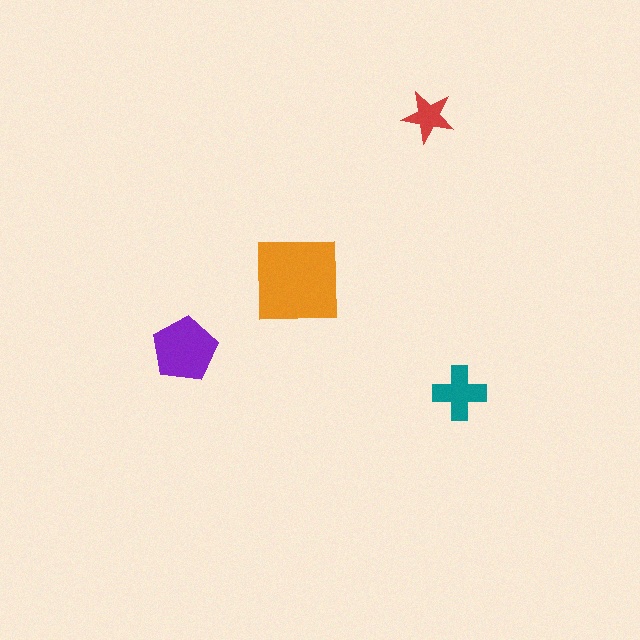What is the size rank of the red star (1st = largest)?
4th.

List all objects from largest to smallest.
The orange square, the purple pentagon, the teal cross, the red star.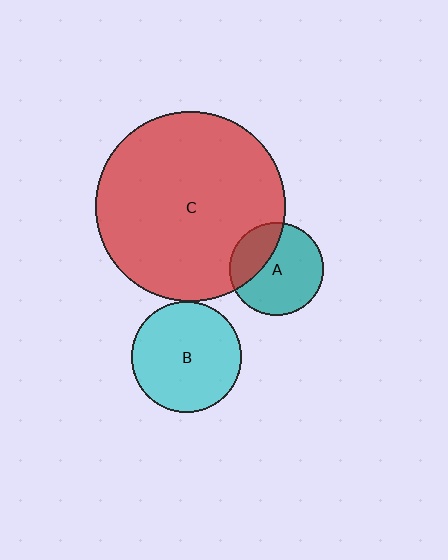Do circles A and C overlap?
Yes.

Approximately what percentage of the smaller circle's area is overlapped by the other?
Approximately 30%.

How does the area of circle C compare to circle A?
Approximately 4.2 times.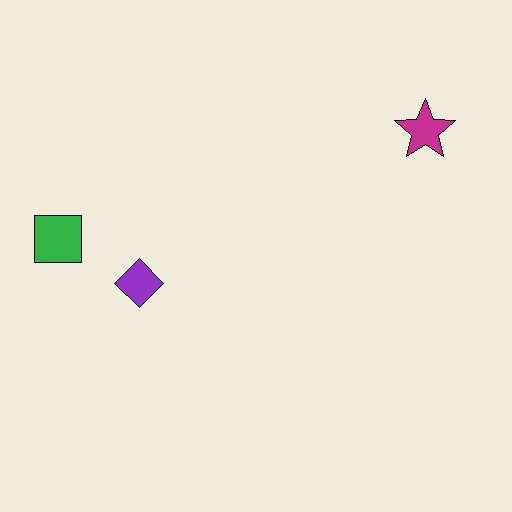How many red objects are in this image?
There are no red objects.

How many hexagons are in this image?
There are no hexagons.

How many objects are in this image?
There are 3 objects.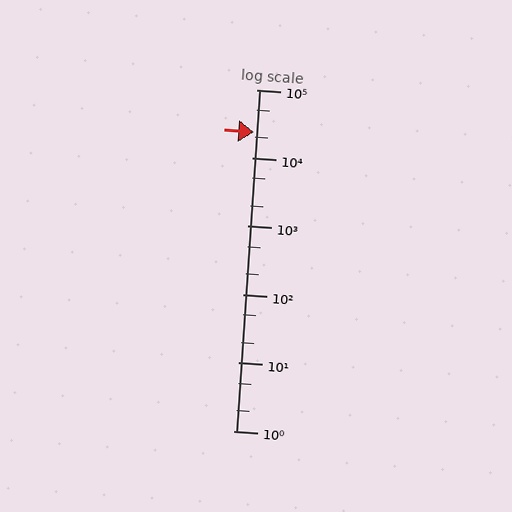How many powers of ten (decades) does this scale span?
The scale spans 5 decades, from 1 to 100000.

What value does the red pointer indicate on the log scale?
The pointer indicates approximately 24000.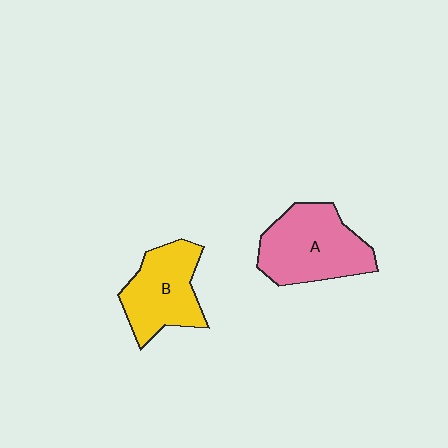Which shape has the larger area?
Shape A (pink).